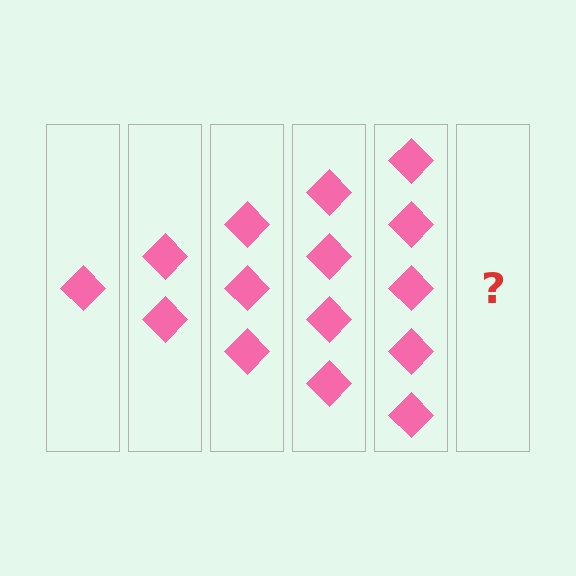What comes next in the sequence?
The next element should be 6 diamonds.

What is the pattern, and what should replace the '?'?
The pattern is that each step adds one more diamond. The '?' should be 6 diamonds.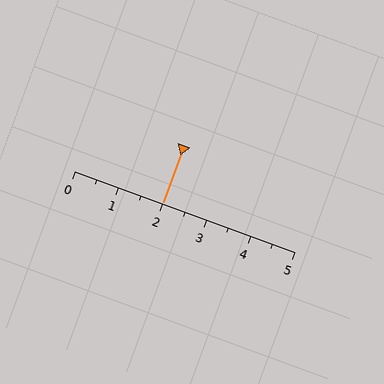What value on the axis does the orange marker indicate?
The marker indicates approximately 2.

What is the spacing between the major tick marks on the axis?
The major ticks are spaced 1 apart.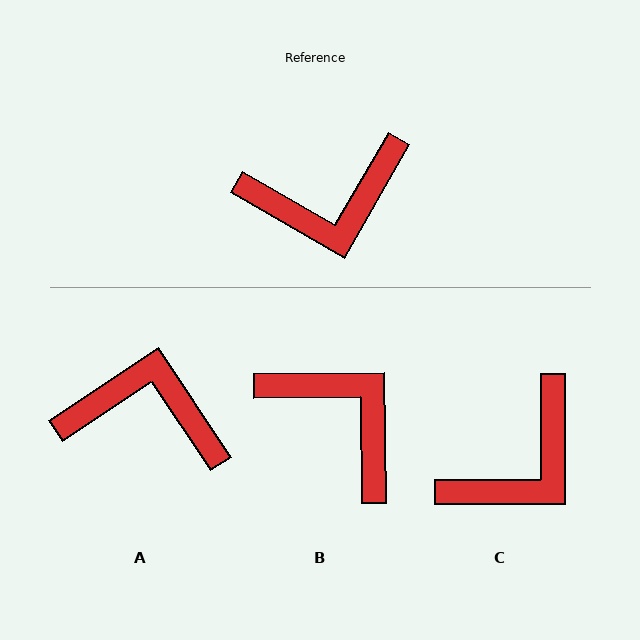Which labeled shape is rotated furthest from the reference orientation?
A, about 154 degrees away.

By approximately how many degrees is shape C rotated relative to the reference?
Approximately 30 degrees counter-clockwise.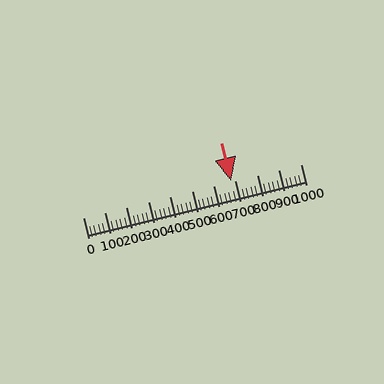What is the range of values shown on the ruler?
The ruler shows values from 0 to 1000.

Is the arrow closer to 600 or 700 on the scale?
The arrow is closer to 700.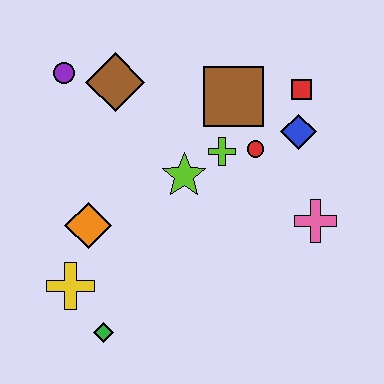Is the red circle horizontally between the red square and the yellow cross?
Yes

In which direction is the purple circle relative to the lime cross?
The purple circle is to the left of the lime cross.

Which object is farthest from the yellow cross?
The red square is farthest from the yellow cross.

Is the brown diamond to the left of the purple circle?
No